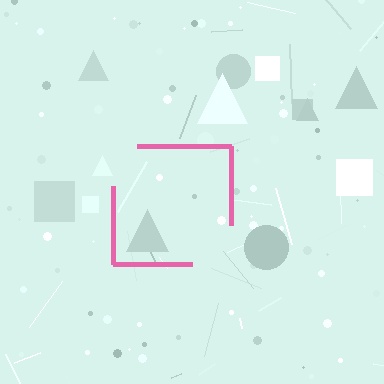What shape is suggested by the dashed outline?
The dashed outline suggests a square.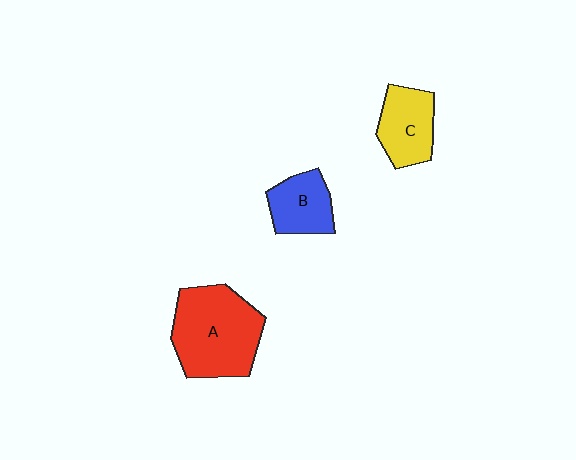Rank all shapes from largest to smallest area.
From largest to smallest: A (red), C (yellow), B (blue).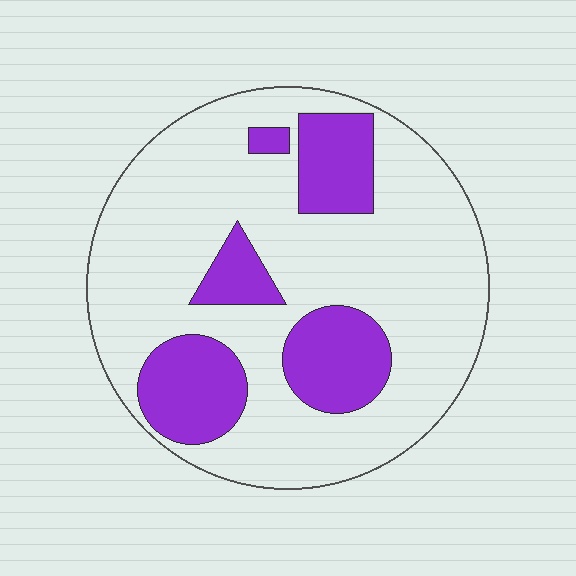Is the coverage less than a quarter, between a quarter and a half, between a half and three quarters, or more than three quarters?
Between a quarter and a half.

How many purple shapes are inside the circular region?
5.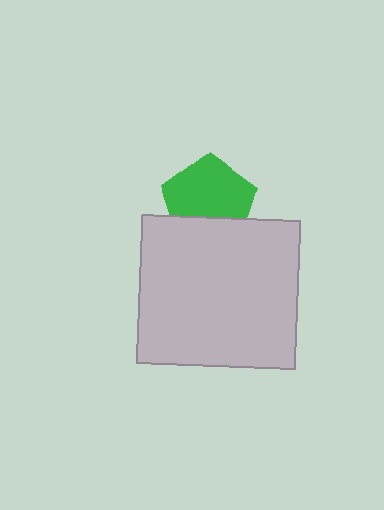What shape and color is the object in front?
The object in front is a light gray rectangle.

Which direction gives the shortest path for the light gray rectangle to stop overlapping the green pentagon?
Moving down gives the shortest separation.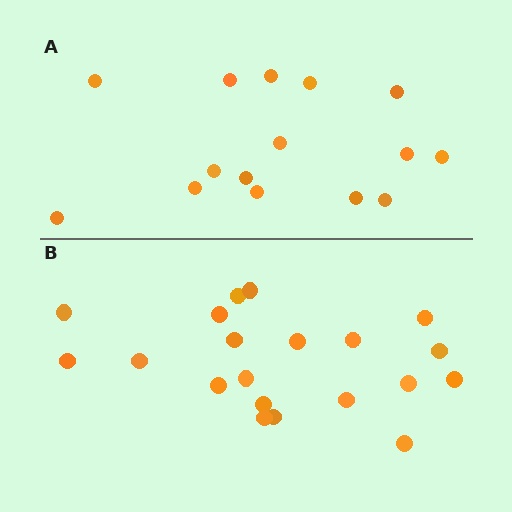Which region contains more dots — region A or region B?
Region B (the bottom region) has more dots.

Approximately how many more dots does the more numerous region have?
Region B has about 5 more dots than region A.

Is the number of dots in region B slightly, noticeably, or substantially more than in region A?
Region B has noticeably more, but not dramatically so. The ratio is roughly 1.3 to 1.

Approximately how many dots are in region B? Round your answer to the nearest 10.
About 20 dots.